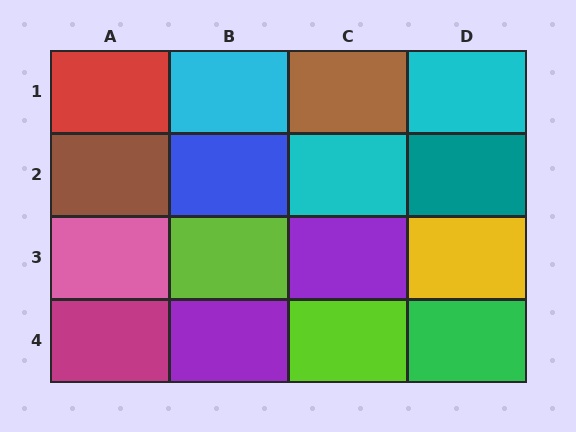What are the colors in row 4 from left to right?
Magenta, purple, lime, green.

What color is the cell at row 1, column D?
Cyan.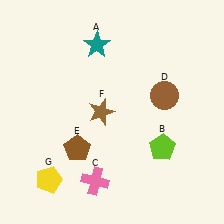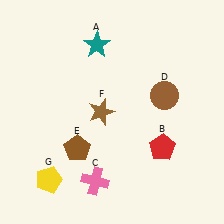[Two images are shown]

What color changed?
The pentagon (B) changed from lime in Image 1 to red in Image 2.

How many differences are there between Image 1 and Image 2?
There is 1 difference between the two images.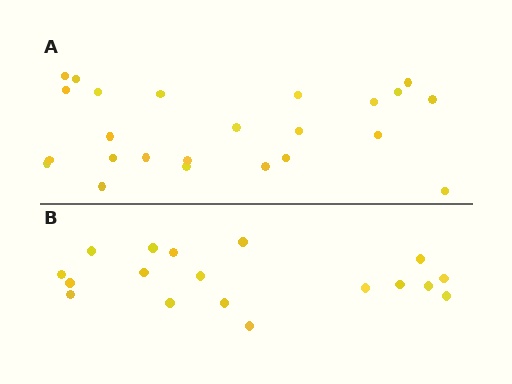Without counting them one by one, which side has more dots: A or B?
Region A (the top region) has more dots.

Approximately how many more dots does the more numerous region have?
Region A has about 6 more dots than region B.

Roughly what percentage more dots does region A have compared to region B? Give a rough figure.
About 35% more.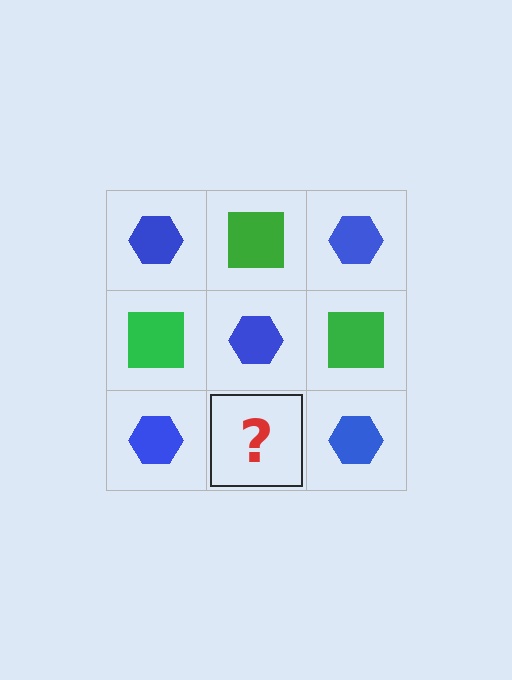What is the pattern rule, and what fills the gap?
The rule is that it alternates blue hexagon and green square in a checkerboard pattern. The gap should be filled with a green square.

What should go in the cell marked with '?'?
The missing cell should contain a green square.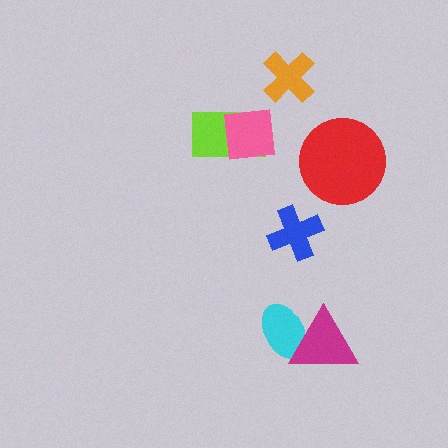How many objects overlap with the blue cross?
0 objects overlap with the blue cross.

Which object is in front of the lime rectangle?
The pink square is in front of the lime rectangle.